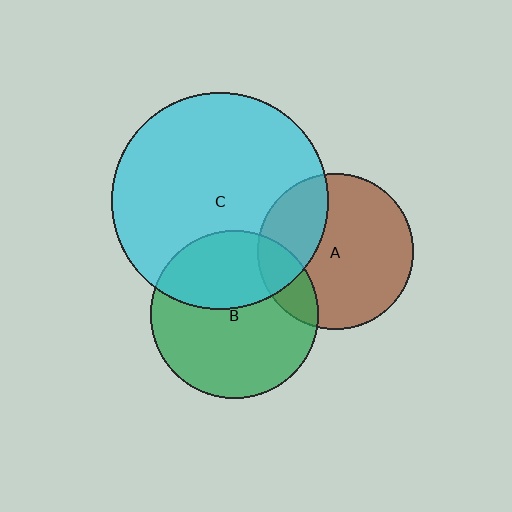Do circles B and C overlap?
Yes.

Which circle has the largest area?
Circle C (cyan).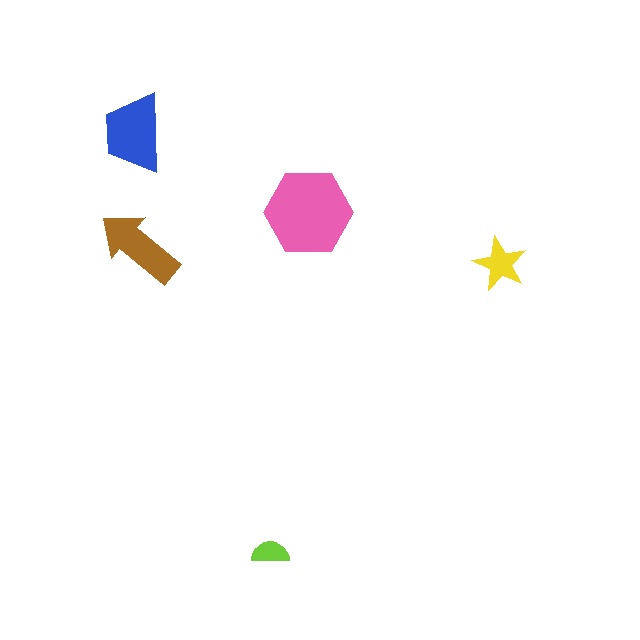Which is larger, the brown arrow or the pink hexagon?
The pink hexagon.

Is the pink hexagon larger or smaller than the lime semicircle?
Larger.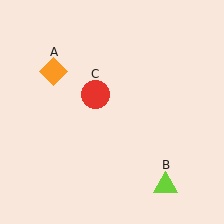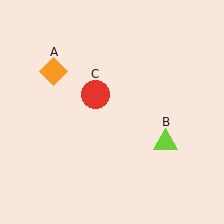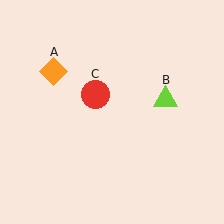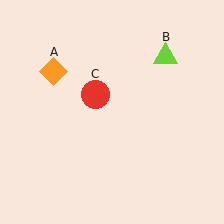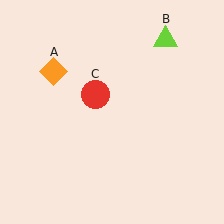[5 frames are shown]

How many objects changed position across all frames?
1 object changed position: lime triangle (object B).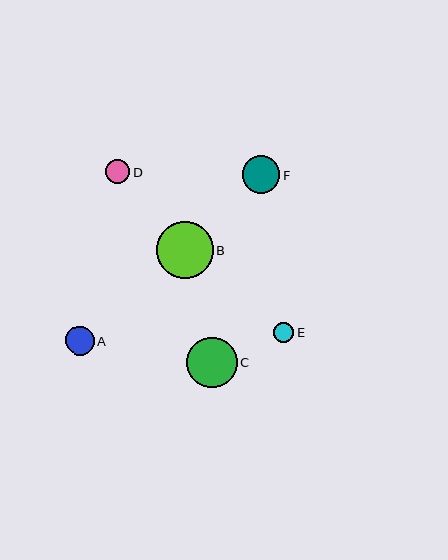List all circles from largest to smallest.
From largest to smallest: B, C, F, A, D, E.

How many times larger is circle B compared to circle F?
Circle B is approximately 1.5 times the size of circle F.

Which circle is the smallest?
Circle E is the smallest with a size of approximately 20 pixels.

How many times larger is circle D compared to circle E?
Circle D is approximately 1.2 times the size of circle E.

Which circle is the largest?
Circle B is the largest with a size of approximately 57 pixels.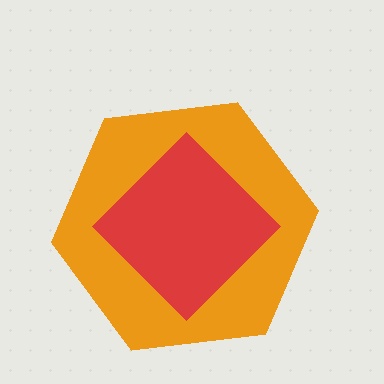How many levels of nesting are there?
2.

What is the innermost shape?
The red diamond.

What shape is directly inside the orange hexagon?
The red diamond.